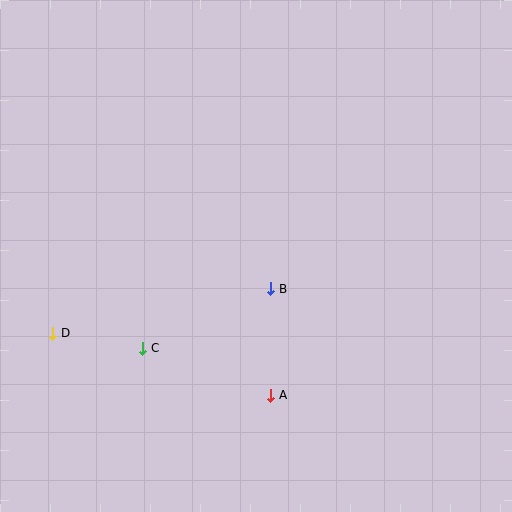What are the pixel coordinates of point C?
Point C is at (143, 348).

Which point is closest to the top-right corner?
Point B is closest to the top-right corner.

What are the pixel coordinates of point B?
Point B is at (271, 289).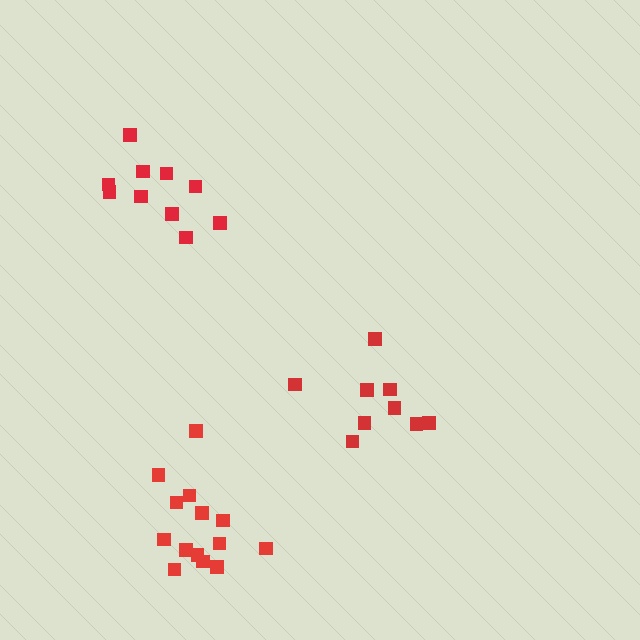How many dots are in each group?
Group 1: 10 dots, Group 2: 15 dots, Group 3: 9 dots (34 total).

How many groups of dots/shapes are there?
There are 3 groups.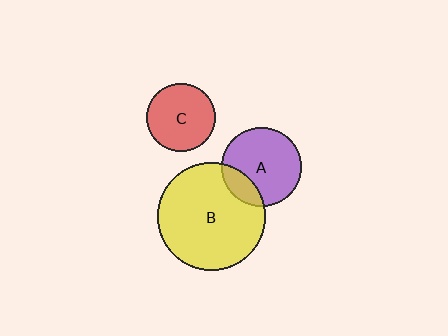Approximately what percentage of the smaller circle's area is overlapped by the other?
Approximately 20%.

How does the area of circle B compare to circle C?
Approximately 2.5 times.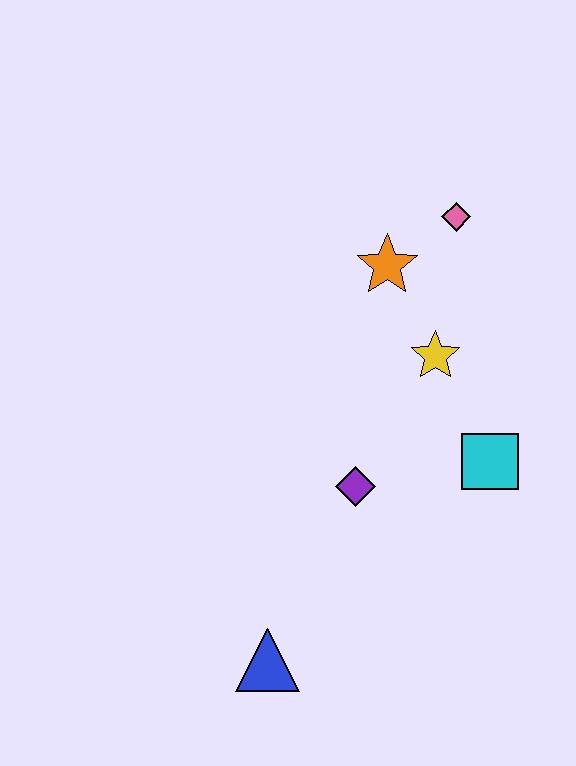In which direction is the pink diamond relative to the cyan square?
The pink diamond is above the cyan square.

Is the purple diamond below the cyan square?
Yes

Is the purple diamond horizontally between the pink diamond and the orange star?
No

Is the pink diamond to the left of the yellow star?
No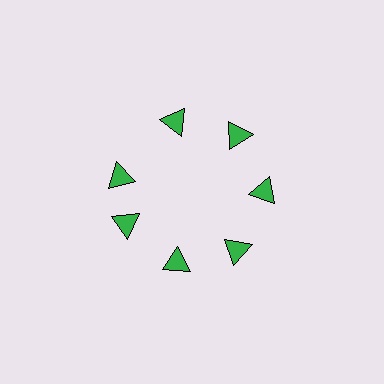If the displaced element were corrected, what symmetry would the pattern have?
It would have 7-fold rotational symmetry — the pattern would map onto itself every 51 degrees.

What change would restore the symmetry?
The symmetry would be restored by rotating it back into even spacing with its neighbors so that all 7 triangles sit at equal angles and equal distance from the center.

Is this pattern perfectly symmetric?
No. The 7 green triangles are arranged in a ring, but one element near the 10 o'clock position is rotated out of alignment along the ring, breaking the 7-fold rotational symmetry.